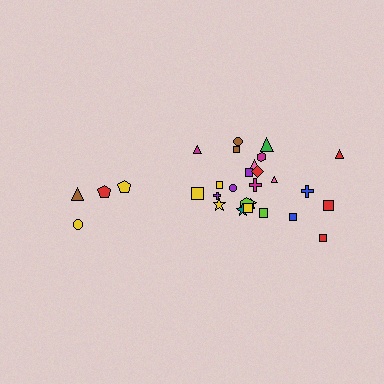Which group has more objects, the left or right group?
The right group.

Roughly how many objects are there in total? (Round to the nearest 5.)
Roughly 30 objects in total.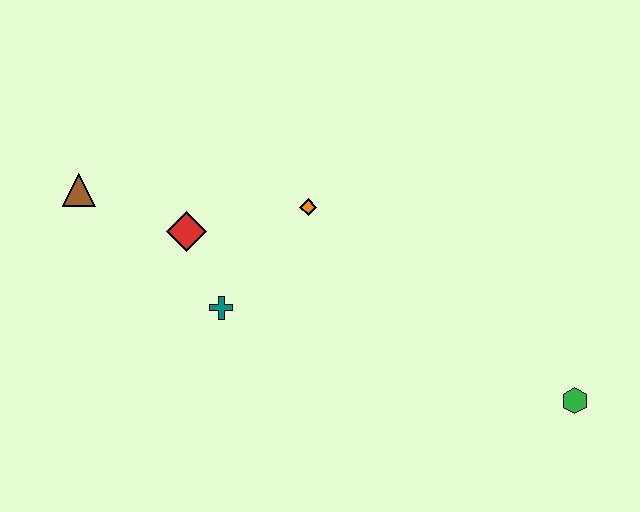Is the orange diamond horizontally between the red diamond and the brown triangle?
No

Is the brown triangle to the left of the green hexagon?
Yes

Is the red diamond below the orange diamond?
Yes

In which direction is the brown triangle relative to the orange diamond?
The brown triangle is to the left of the orange diamond.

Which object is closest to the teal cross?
The red diamond is closest to the teal cross.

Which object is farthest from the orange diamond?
The green hexagon is farthest from the orange diamond.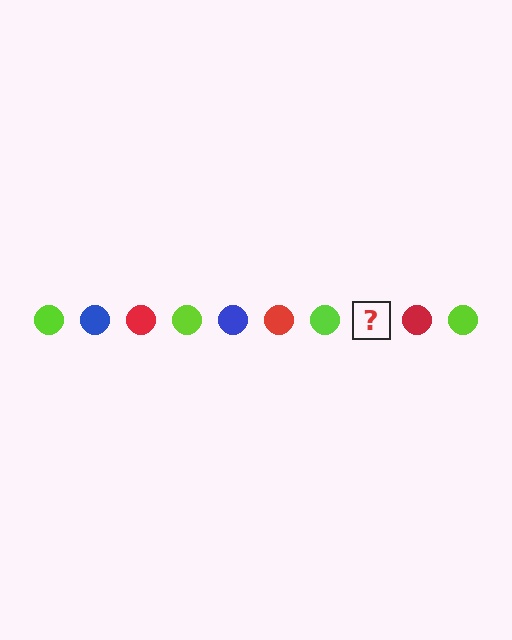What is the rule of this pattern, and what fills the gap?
The rule is that the pattern cycles through lime, blue, red circles. The gap should be filled with a blue circle.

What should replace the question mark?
The question mark should be replaced with a blue circle.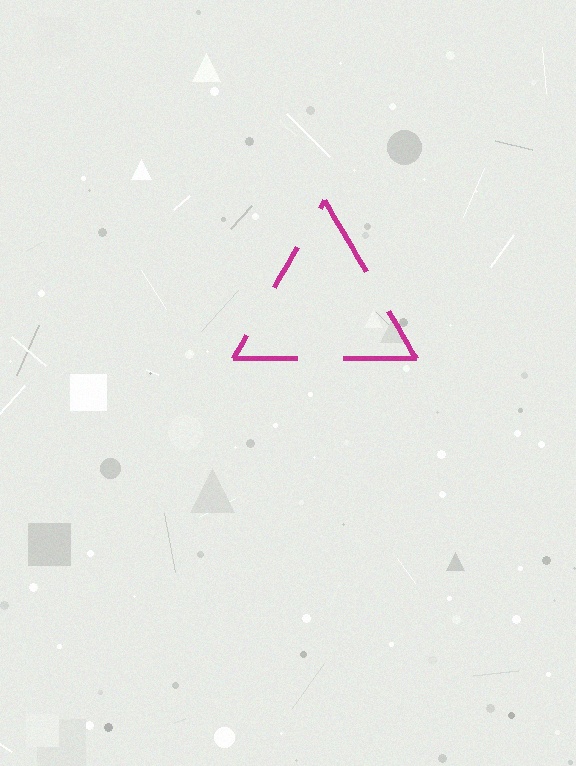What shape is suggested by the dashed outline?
The dashed outline suggests a triangle.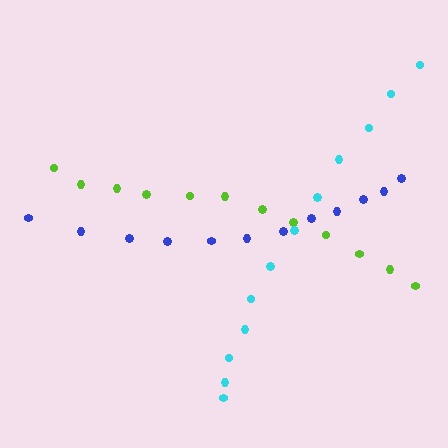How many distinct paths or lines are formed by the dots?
There are 3 distinct paths.